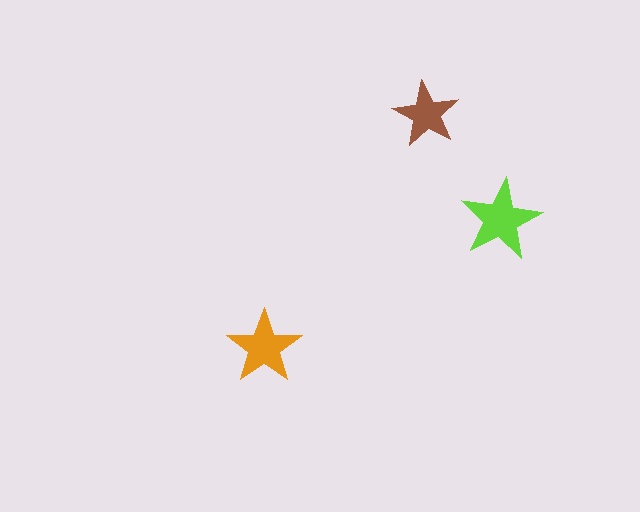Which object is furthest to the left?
The orange star is leftmost.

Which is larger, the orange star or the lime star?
The lime one.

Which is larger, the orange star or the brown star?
The orange one.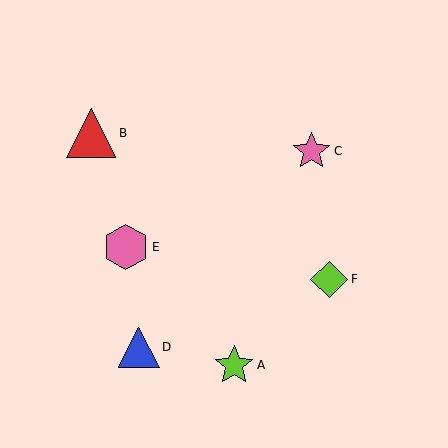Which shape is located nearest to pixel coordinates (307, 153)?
The pink star (labeled C) at (312, 151) is nearest to that location.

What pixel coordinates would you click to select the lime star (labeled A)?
Click at (234, 365) to select the lime star A.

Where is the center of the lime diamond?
The center of the lime diamond is at (329, 280).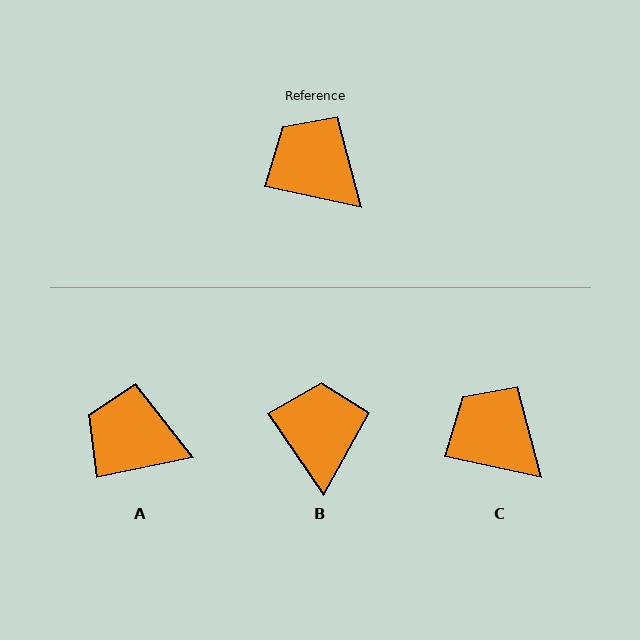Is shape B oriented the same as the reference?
No, it is off by about 43 degrees.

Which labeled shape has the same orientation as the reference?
C.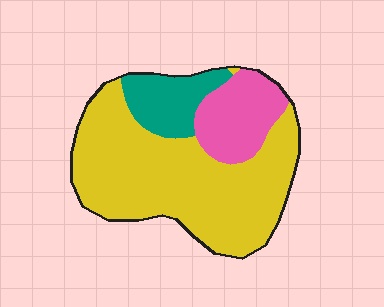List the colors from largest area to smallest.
From largest to smallest: yellow, pink, teal.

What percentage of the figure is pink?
Pink covers 18% of the figure.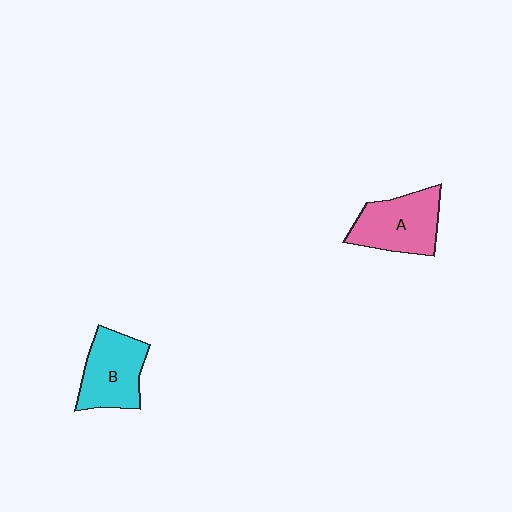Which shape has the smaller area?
Shape B (cyan).